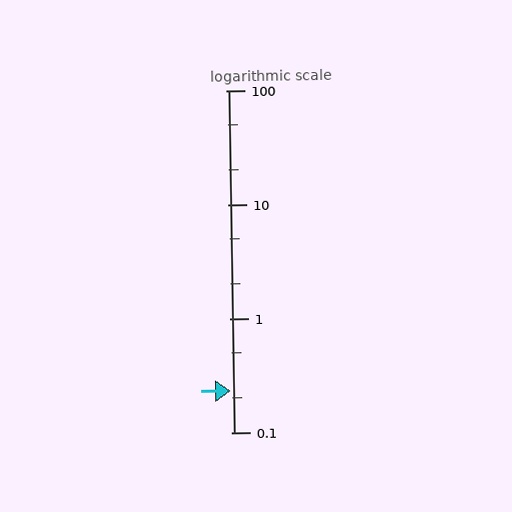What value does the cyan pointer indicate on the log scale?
The pointer indicates approximately 0.23.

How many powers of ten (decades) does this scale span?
The scale spans 3 decades, from 0.1 to 100.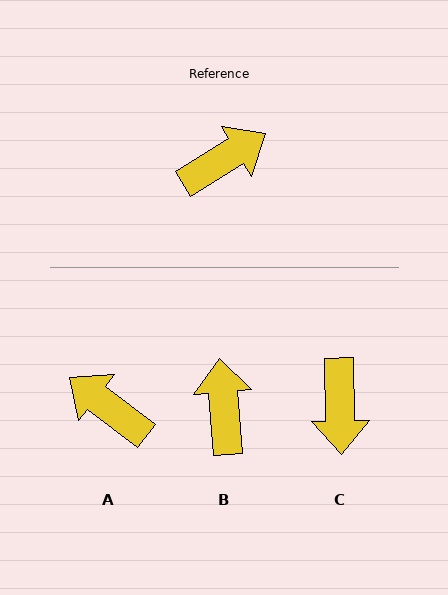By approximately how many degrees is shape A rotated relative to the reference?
Approximately 111 degrees counter-clockwise.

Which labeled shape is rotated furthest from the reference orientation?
C, about 120 degrees away.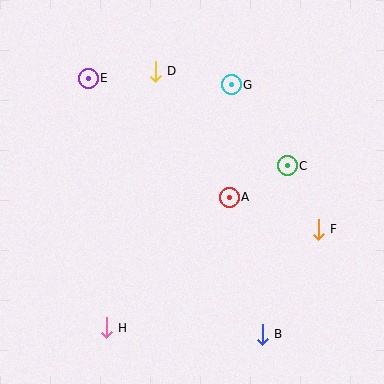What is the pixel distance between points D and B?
The distance between D and B is 284 pixels.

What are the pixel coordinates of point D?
Point D is at (155, 71).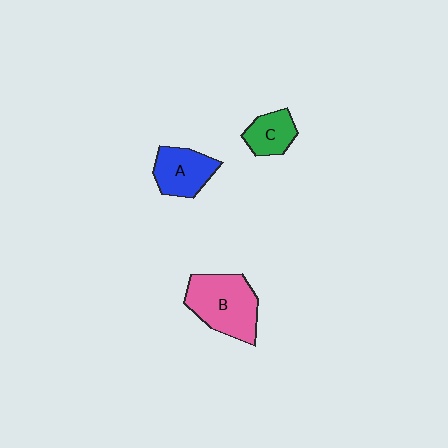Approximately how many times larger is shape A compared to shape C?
Approximately 1.4 times.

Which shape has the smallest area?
Shape C (green).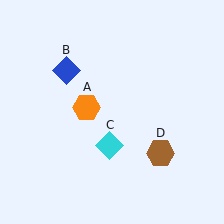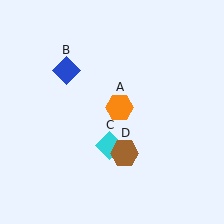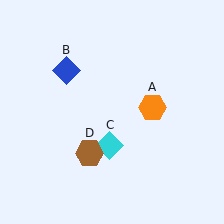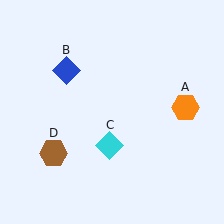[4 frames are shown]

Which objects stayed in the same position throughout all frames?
Blue diamond (object B) and cyan diamond (object C) remained stationary.